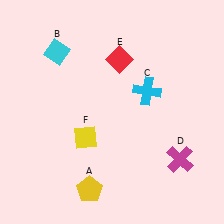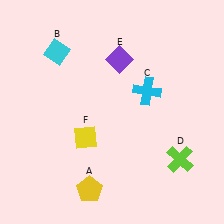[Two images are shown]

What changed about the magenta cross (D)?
In Image 1, D is magenta. In Image 2, it changed to lime.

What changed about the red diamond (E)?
In Image 1, E is red. In Image 2, it changed to purple.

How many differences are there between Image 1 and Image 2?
There are 2 differences between the two images.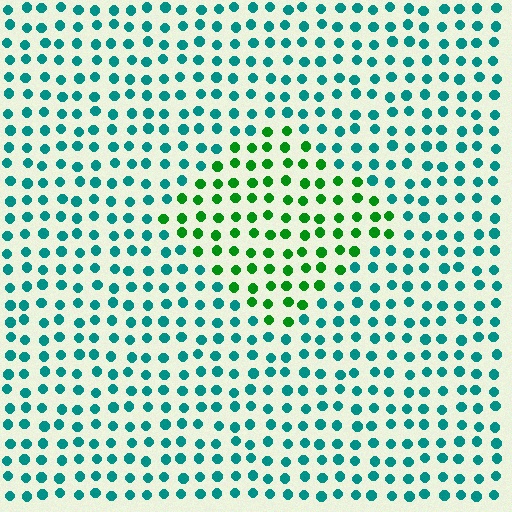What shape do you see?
I see a diamond.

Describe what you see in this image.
The image is filled with small teal elements in a uniform arrangement. A diamond-shaped region is visible where the elements are tinted to a slightly different hue, forming a subtle color boundary.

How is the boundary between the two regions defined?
The boundary is defined purely by a slight shift in hue (about 49 degrees). Spacing, size, and orientation are identical on both sides.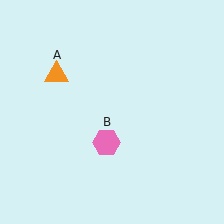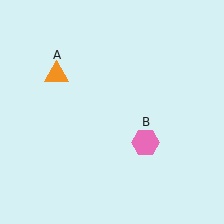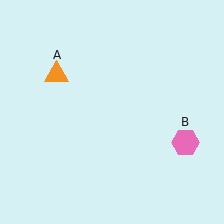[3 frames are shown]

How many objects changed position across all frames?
1 object changed position: pink hexagon (object B).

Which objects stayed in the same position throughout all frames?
Orange triangle (object A) remained stationary.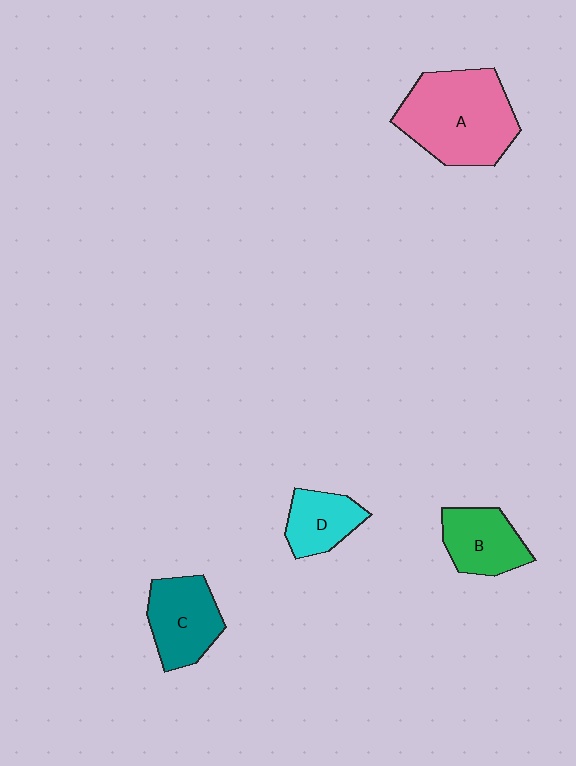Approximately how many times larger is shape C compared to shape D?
Approximately 1.4 times.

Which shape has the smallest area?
Shape D (cyan).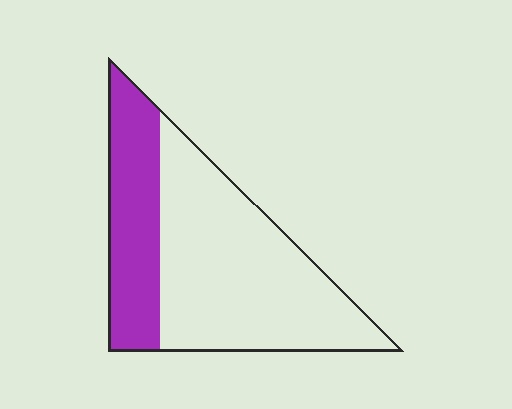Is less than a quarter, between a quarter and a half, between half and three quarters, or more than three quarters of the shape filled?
Between a quarter and a half.